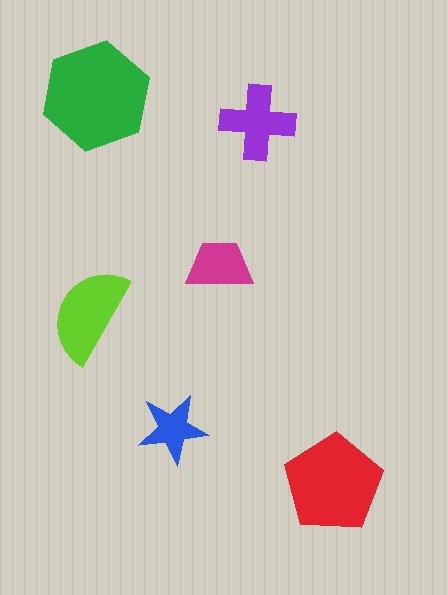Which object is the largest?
The green hexagon.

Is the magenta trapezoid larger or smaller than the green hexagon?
Smaller.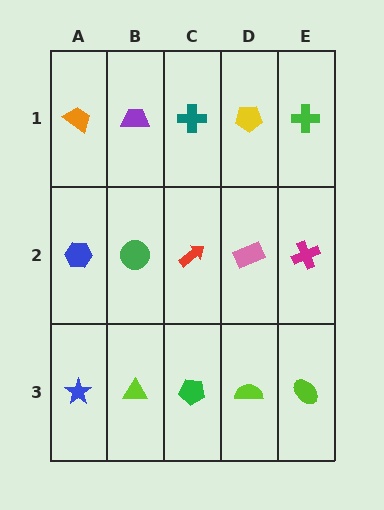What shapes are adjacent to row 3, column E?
A magenta cross (row 2, column E), a lime semicircle (row 3, column D).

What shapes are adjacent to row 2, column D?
A yellow pentagon (row 1, column D), a lime semicircle (row 3, column D), a red arrow (row 2, column C), a magenta cross (row 2, column E).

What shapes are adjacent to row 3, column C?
A red arrow (row 2, column C), a lime triangle (row 3, column B), a lime semicircle (row 3, column D).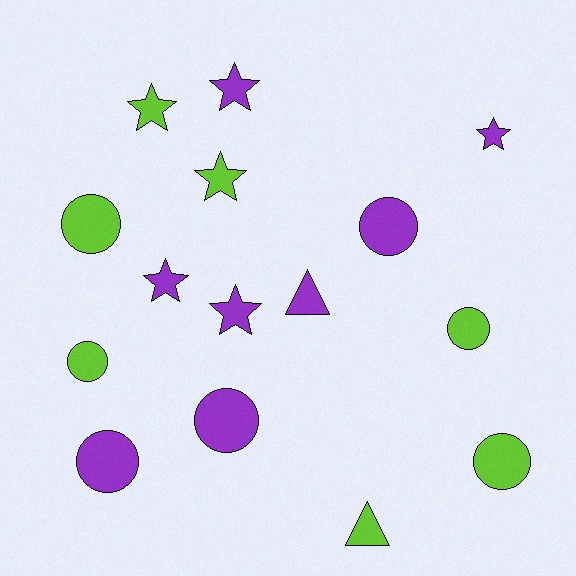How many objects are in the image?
There are 15 objects.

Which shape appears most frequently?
Circle, with 7 objects.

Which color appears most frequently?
Purple, with 8 objects.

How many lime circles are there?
There are 4 lime circles.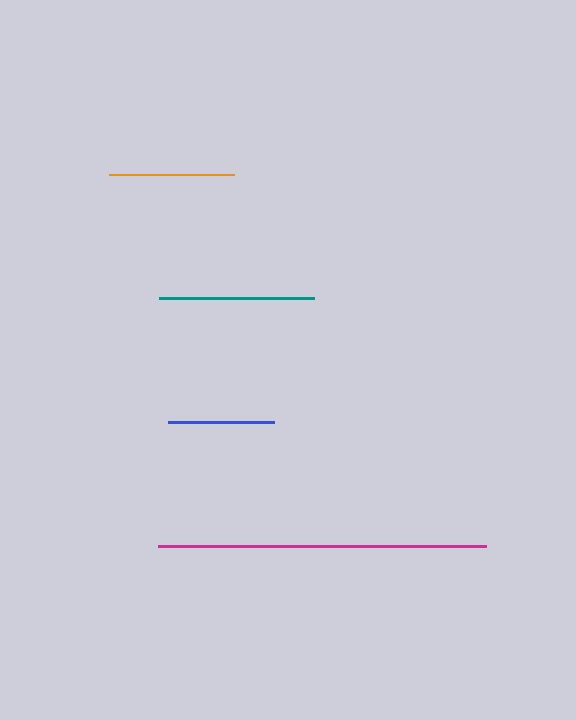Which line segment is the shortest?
The blue line is the shortest at approximately 106 pixels.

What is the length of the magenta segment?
The magenta segment is approximately 328 pixels long.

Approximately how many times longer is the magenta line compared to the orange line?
The magenta line is approximately 2.6 times the length of the orange line.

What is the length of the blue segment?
The blue segment is approximately 106 pixels long.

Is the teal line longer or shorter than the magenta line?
The magenta line is longer than the teal line.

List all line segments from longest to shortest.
From longest to shortest: magenta, teal, orange, blue.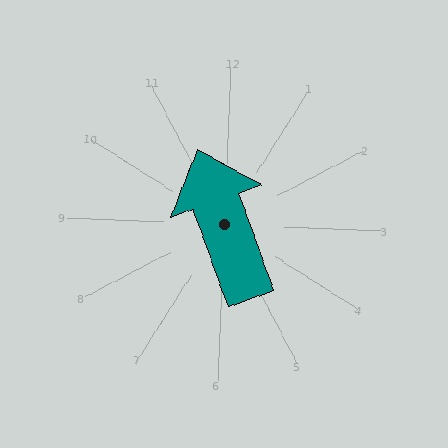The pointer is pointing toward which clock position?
Roughly 11 o'clock.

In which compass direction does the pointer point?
North.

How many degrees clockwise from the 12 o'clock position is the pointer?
Approximately 338 degrees.